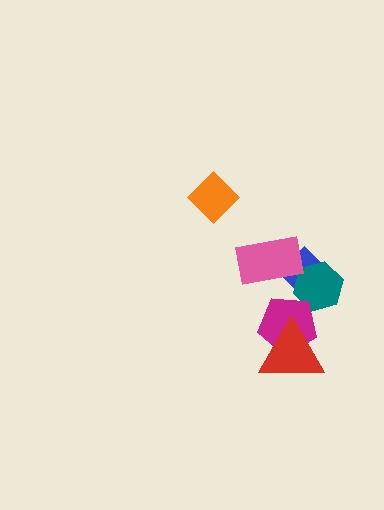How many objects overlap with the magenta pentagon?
2 objects overlap with the magenta pentagon.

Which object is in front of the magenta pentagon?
The red triangle is in front of the magenta pentagon.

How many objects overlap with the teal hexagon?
2 objects overlap with the teal hexagon.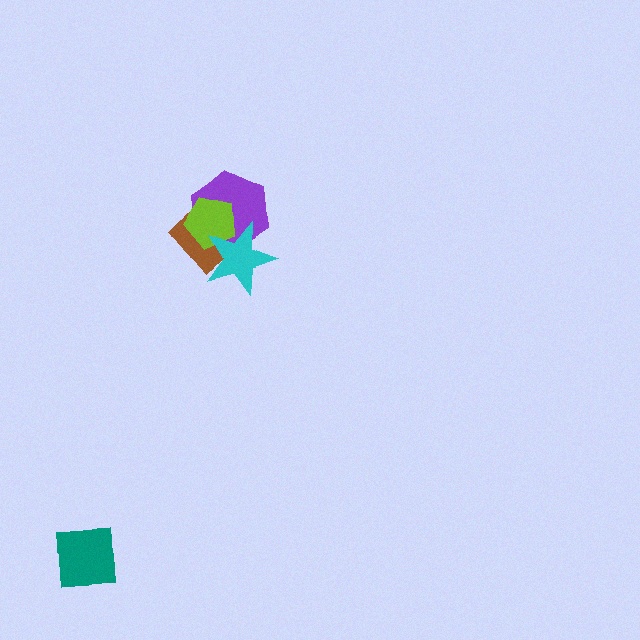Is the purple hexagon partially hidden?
Yes, it is partially covered by another shape.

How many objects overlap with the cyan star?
3 objects overlap with the cyan star.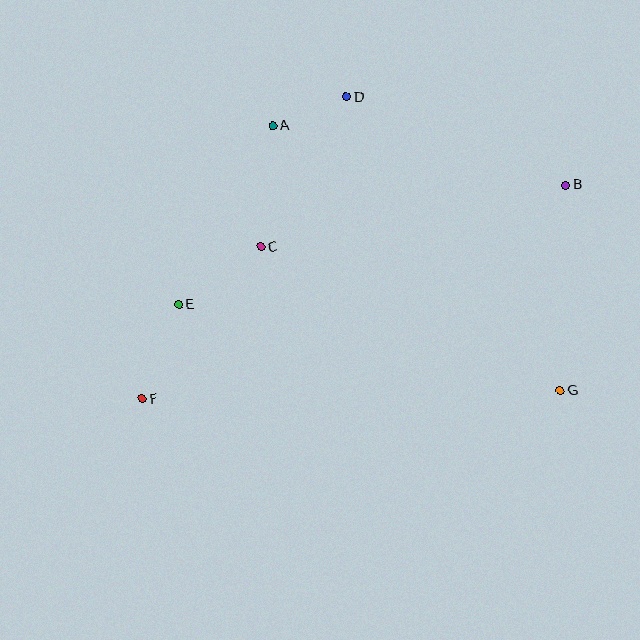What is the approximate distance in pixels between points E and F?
The distance between E and F is approximately 101 pixels.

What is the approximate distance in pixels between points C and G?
The distance between C and G is approximately 332 pixels.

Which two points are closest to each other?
Points A and D are closest to each other.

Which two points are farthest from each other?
Points B and F are farthest from each other.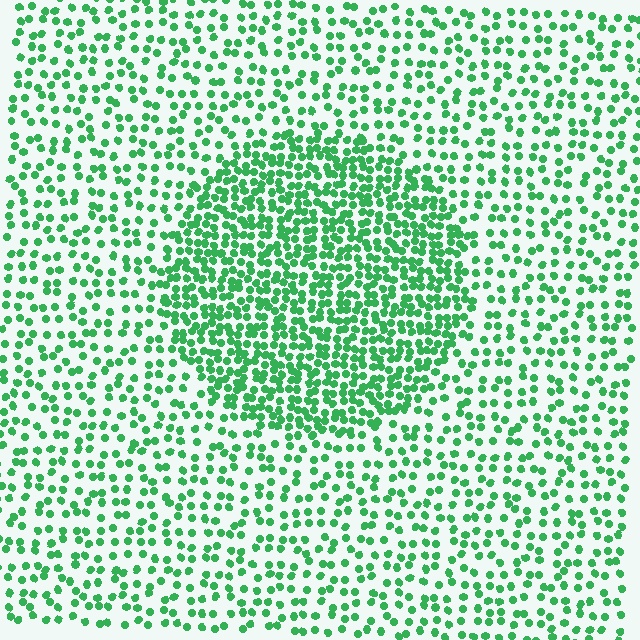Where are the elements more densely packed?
The elements are more densely packed inside the circle boundary.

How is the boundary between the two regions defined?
The boundary is defined by a change in element density (approximately 2.1x ratio). All elements are the same color, size, and shape.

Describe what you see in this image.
The image contains small green elements arranged at two different densities. A circle-shaped region is visible where the elements are more densely packed than the surrounding area.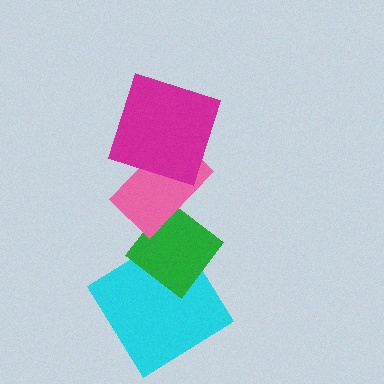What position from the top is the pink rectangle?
The pink rectangle is 2nd from the top.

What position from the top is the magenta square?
The magenta square is 1st from the top.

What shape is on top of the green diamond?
The pink rectangle is on top of the green diamond.